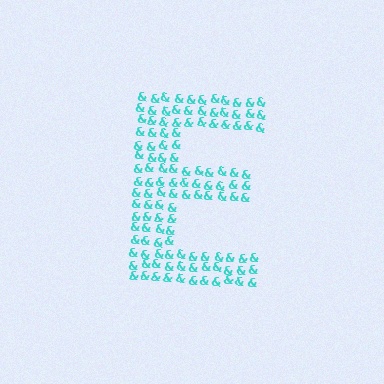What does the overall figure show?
The overall figure shows the letter E.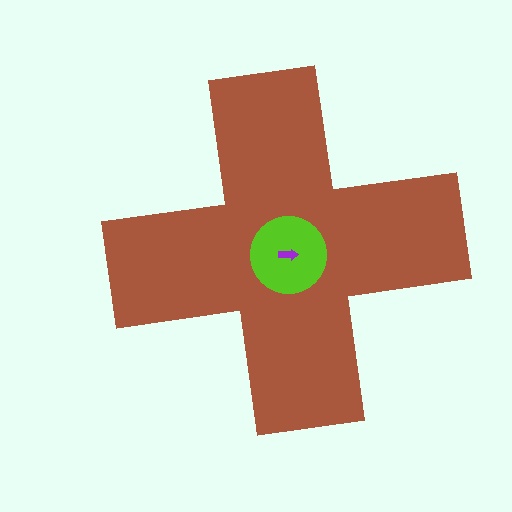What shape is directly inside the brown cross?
The lime circle.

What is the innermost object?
The purple arrow.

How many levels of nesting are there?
3.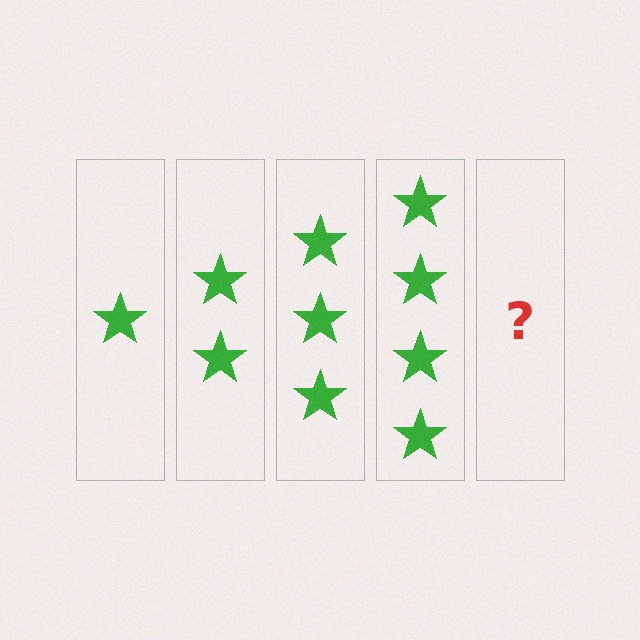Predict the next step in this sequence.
The next step is 5 stars.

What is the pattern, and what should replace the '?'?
The pattern is that each step adds one more star. The '?' should be 5 stars.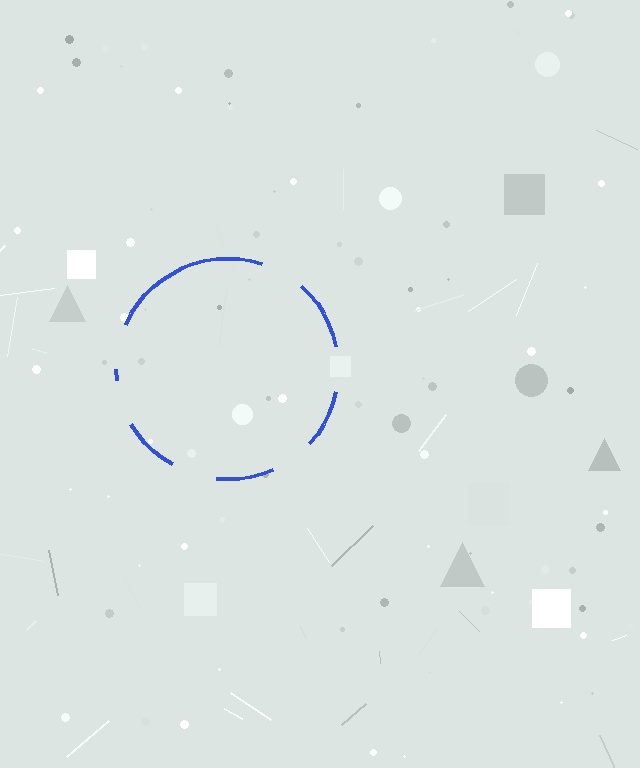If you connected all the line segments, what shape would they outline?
They would outline a circle.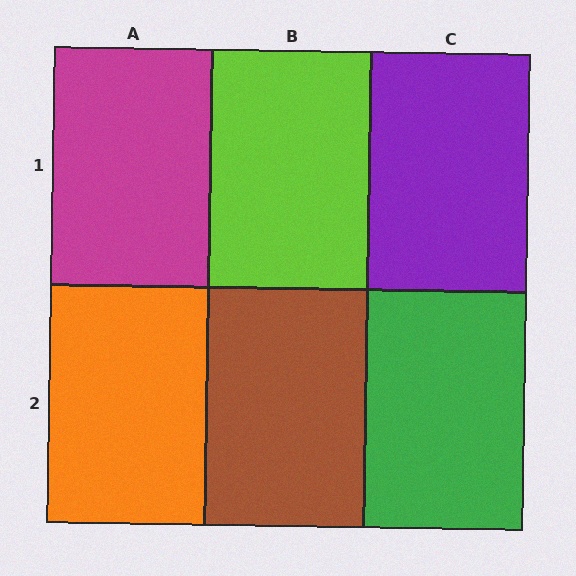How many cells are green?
1 cell is green.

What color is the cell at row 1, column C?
Purple.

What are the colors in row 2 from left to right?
Orange, brown, green.